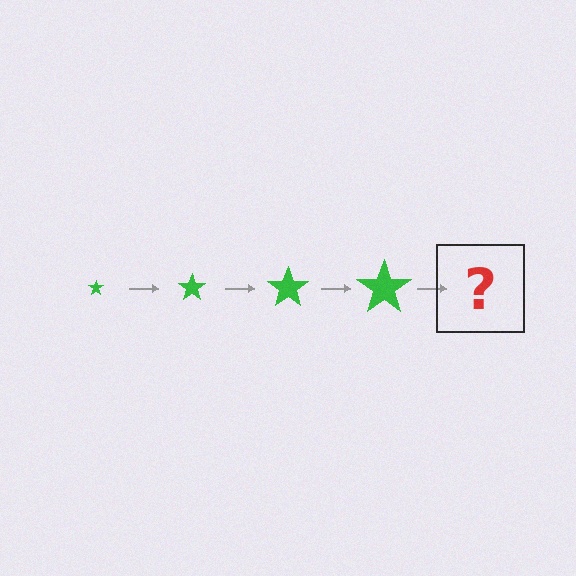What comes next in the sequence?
The next element should be a green star, larger than the previous one.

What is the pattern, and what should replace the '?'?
The pattern is that the star gets progressively larger each step. The '?' should be a green star, larger than the previous one.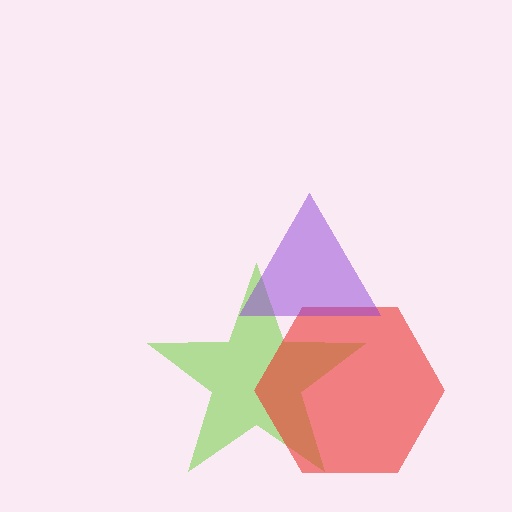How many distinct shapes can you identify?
There are 3 distinct shapes: a lime star, a red hexagon, a purple triangle.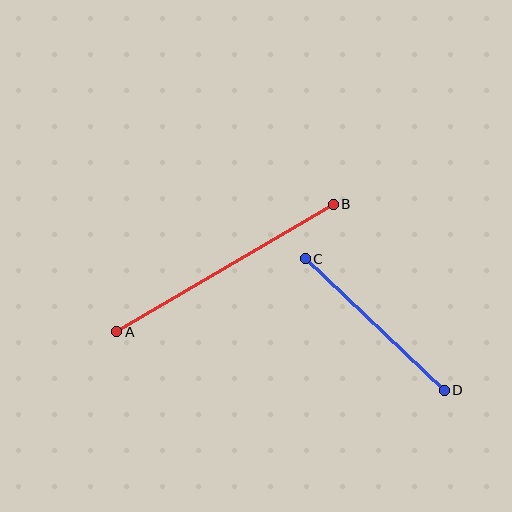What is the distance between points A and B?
The distance is approximately 251 pixels.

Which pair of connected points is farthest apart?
Points A and B are farthest apart.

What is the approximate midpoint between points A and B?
The midpoint is at approximately (225, 268) pixels.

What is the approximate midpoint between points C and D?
The midpoint is at approximately (375, 324) pixels.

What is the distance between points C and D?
The distance is approximately 191 pixels.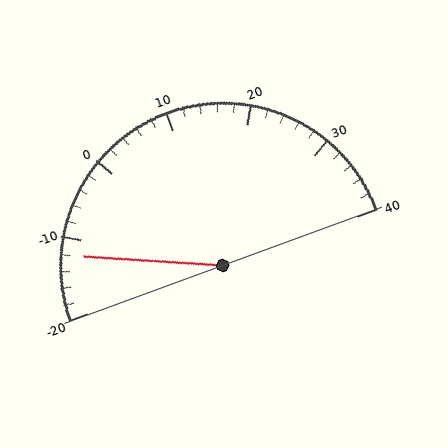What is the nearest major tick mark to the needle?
The nearest major tick mark is -10.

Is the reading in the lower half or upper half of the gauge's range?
The reading is in the lower half of the range (-20 to 40).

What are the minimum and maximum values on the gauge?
The gauge ranges from -20 to 40.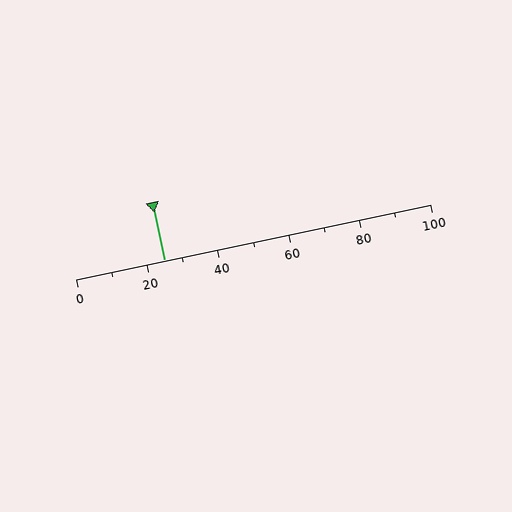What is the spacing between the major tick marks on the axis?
The major ticks are spaced 20 apart.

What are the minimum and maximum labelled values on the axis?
The axis runs from 0 to 100.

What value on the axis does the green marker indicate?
The marker indicates approximately 25.